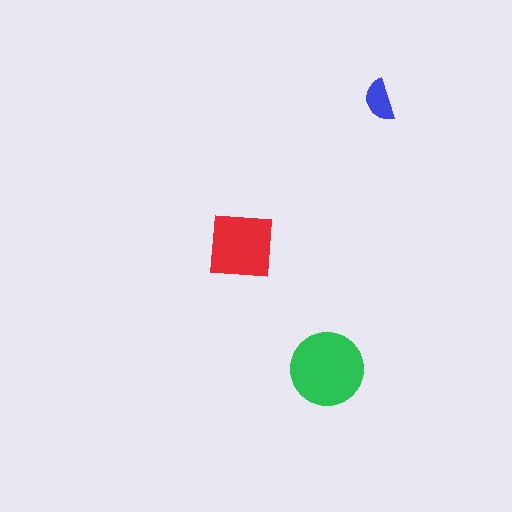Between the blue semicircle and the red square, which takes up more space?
The red square.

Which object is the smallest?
The blue semicircle.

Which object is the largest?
The green circle.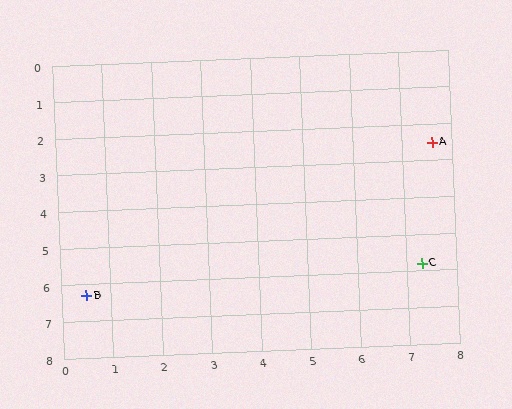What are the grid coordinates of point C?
Point C is at approximately (7.3, 5.8).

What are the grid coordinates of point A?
Point A is at approximately (7.6, 2.5).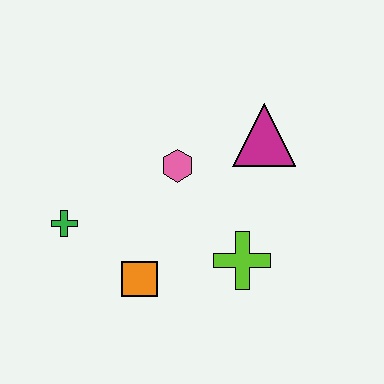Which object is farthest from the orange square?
The magenta triangle is farthest from the orange square.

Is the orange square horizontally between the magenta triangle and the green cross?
Yes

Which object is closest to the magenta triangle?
The pink hexagon is closest to the magenta triangle.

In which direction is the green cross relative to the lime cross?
The green cross is to the left of the lime cross.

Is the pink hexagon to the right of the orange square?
Yes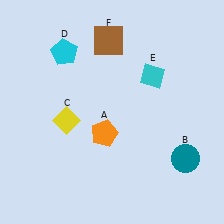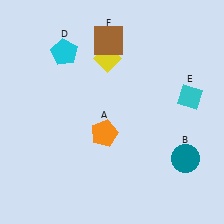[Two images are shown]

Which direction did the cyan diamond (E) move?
The cyan diamond (E) moved right.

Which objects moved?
The objects that moved are: the yellow diamond (C), the cyan diamond (E).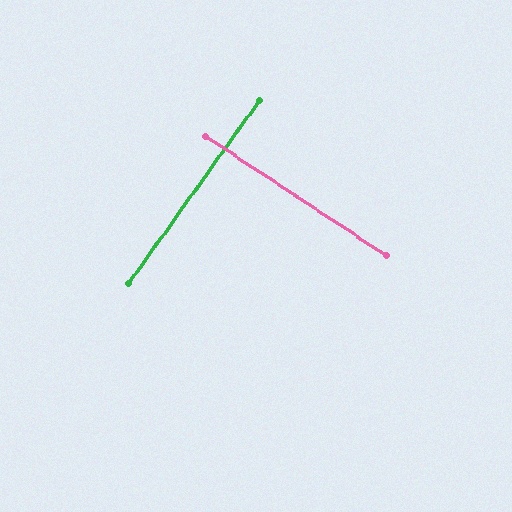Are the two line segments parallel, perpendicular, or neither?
Perpendicular — they meet at approximately 88°.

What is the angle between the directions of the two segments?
Approximately 88 degrees.